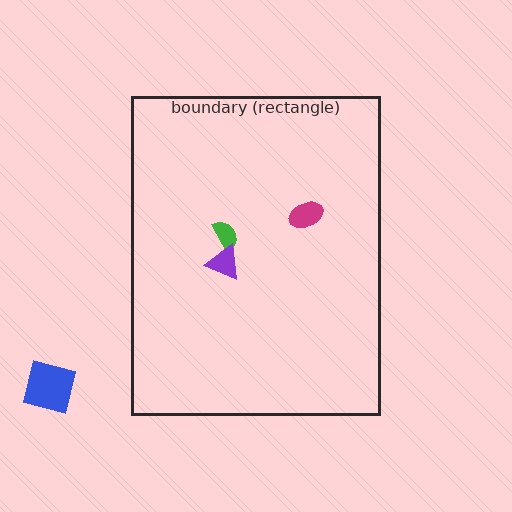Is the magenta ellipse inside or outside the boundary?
Inside.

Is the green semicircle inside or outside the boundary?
Inside.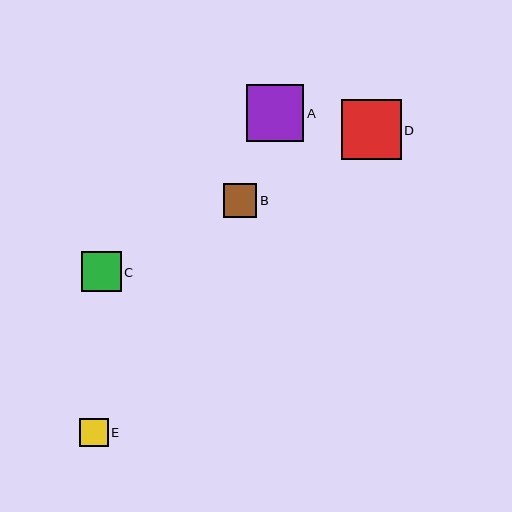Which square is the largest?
Square D is the largest with a size of approximately 60 pixels.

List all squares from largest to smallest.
From largest to smallest: D, A, C, B, E.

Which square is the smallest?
Square E is the smallest with a size of approximately 28 pixels.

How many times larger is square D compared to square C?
Square D is approximately 1.5 times the size of square C.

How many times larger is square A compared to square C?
Square A is approximately 1.4 times the size of square C.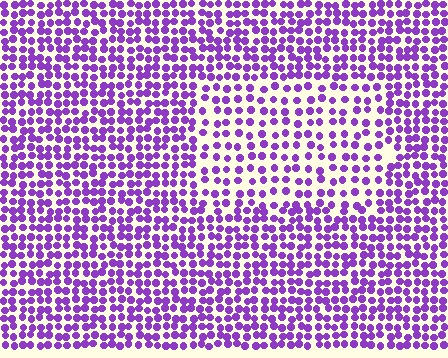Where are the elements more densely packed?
The elements are more densely packed outside the rectangle boundary.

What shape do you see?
I see a rectangle.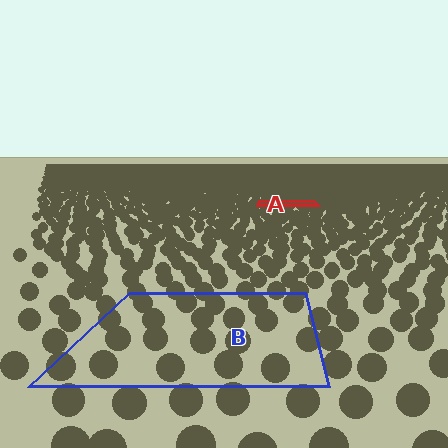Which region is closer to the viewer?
Region B is closer. The texture elements there are larger and more spread out.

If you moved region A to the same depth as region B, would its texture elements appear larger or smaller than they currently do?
They would appear larger. At a closer depth, the same texture elements are projected at a bigger on-screen size.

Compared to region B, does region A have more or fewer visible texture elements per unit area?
Region A has more texture elements per unit area — they are packed more densely because it is farther away.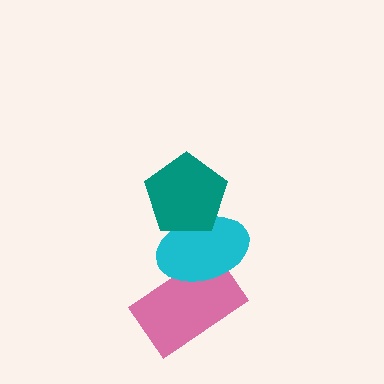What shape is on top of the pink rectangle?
The cyan ellipse is on top of the pink rectangle.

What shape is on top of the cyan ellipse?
The teal pentagon is on top of the cyan ellipse.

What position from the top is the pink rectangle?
The pink rectangle is 3rd from the top.